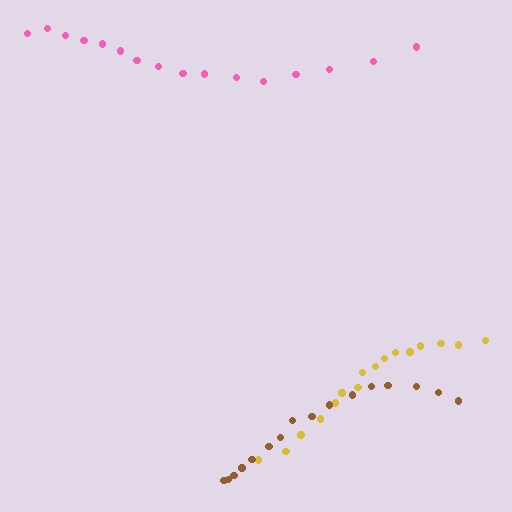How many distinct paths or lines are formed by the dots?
There are 3 distinct paths.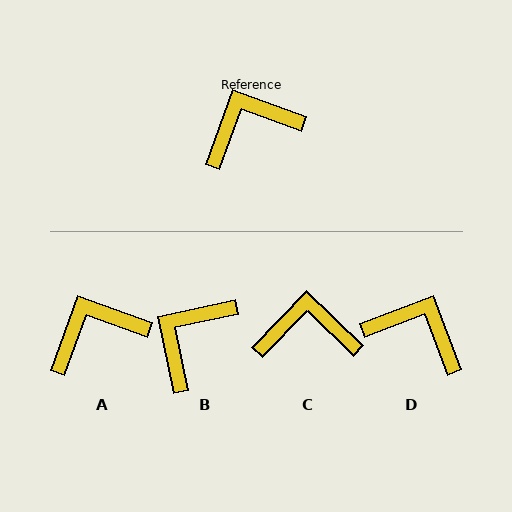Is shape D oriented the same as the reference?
No, it is off by about 49 degrees.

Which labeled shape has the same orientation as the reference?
A.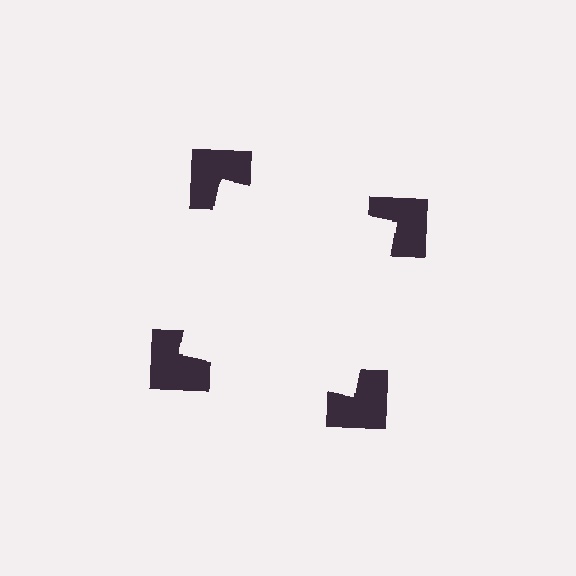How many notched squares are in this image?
There are 4 — one at each vertex of the illusory square.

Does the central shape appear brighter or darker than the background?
It typically appears slightly brighter than the background, even though no actual brightness change is drawn.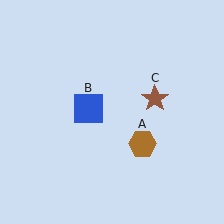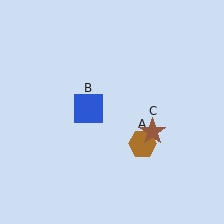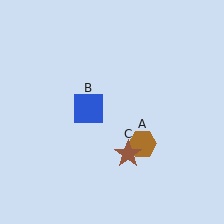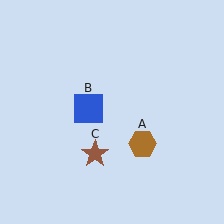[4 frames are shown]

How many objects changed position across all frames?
1 object changed position: brown star (object C).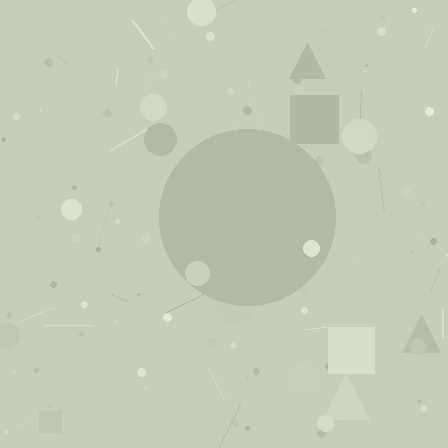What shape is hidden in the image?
A circle is hidden in the image.